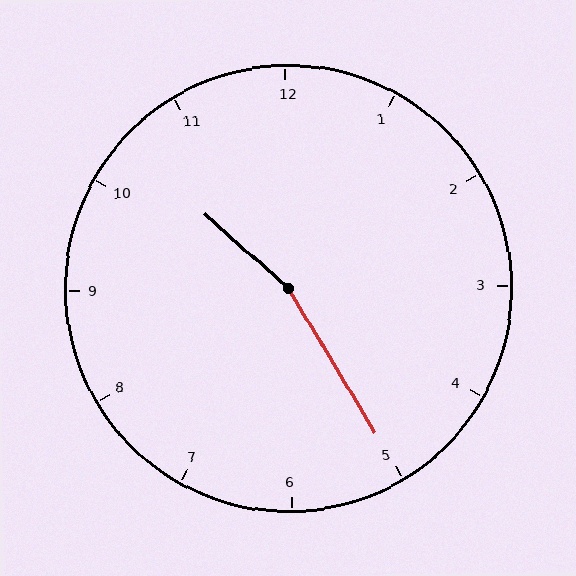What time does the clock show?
10:25.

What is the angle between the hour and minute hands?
Approximately 162 degrees.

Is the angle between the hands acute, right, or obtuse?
It is obtuse.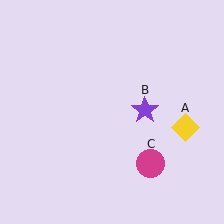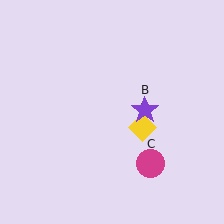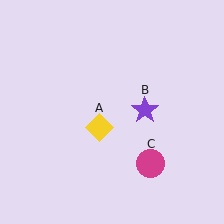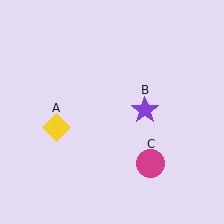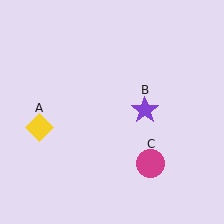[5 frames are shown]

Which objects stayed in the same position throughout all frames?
Purple star (object B) and magenta circle (object C) remained stationary.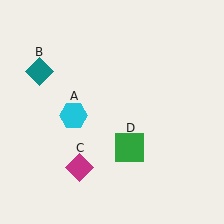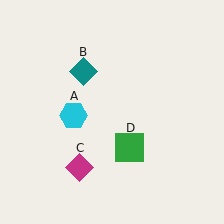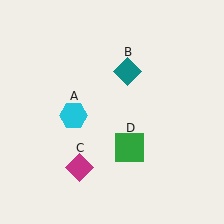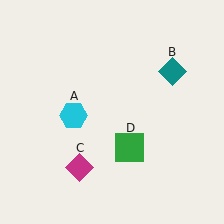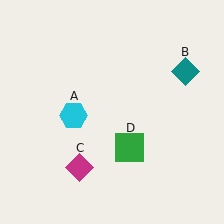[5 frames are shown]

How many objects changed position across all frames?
1 object changed position: teal diamond (object B).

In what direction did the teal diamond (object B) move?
The teal diamond (object B) moved right.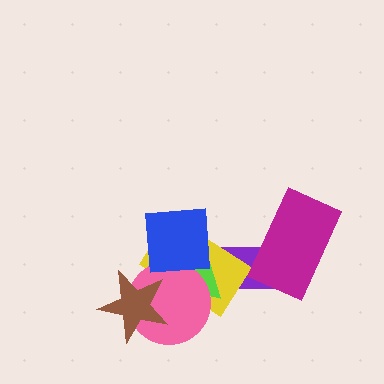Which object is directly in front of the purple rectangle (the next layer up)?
The yellow rectangle is directly in front of the purple rectangle.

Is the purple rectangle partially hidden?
Yes, it is partially covered by another shape.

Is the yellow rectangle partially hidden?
Yes, it is partially covered by another shape.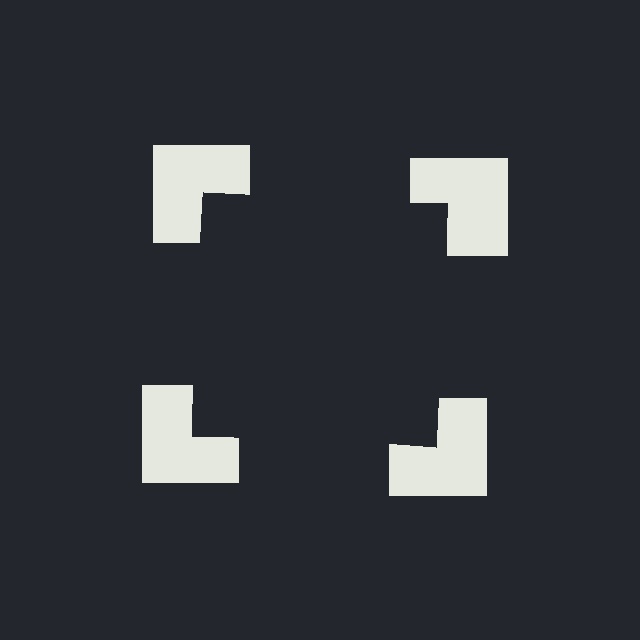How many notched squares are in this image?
There are 4 — one at each vertex of the illusory square.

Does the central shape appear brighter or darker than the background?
It typically appears slightly darker than the background, even though no actual brightness change is drawn.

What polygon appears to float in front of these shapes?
An illusory square — its edges are inferred from the aligned wedge cuts in the notched squares, not physically drawn.